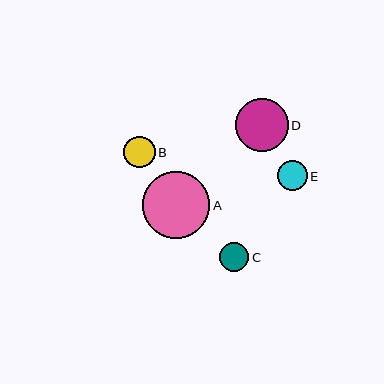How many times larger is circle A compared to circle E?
Circle A is approximately 2.3 times the size of circle E.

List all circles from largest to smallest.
From largest to smallest: A, D, B, E, C.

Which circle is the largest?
Circle A is the largest with a size of approximately 67 pixels.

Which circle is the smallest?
Circle C is the smallest with a size of approximately 29 pixels.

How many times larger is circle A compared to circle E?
Circle A is approximately 2.3 times the size of circle E.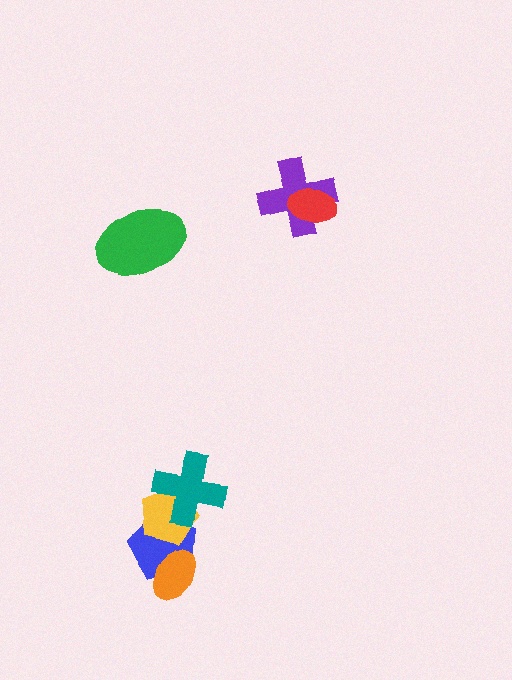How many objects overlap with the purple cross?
1 object overlaps with the purple cross.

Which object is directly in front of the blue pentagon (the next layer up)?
The yellow pentagon is directly in front of the blue pentagon.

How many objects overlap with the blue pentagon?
3 objects overlap with the blue pentagon.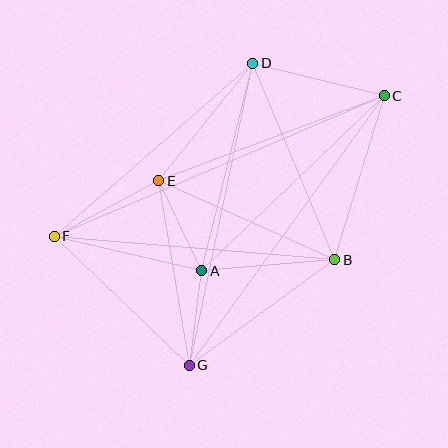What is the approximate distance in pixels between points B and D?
The distance between B and D is approximately 213 pixels.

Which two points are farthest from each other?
Points C and F are farthest from each other.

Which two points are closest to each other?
Points A and G are closest to each other.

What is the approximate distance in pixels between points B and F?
The distance between B and F is approximately 281 pixels.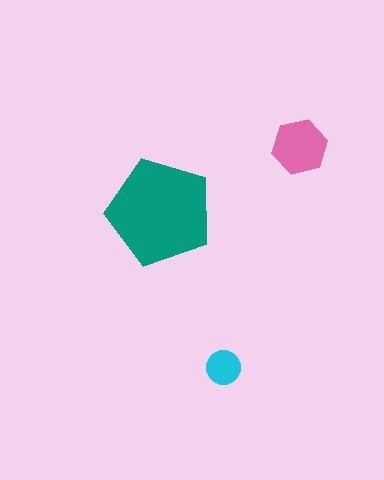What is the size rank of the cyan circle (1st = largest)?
3rd.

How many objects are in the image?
There are 3 objects in the image.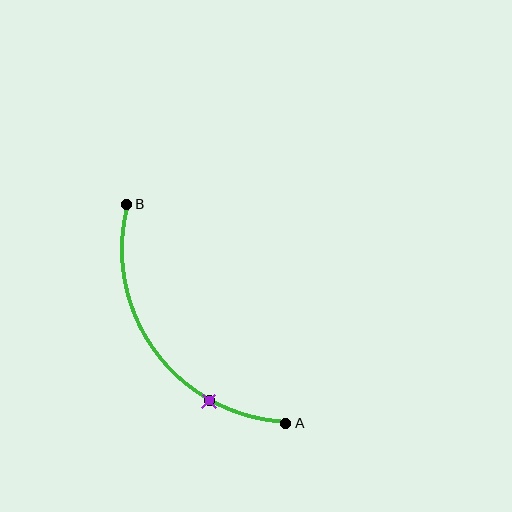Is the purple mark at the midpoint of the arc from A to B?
No. The purple mark lies on the arc but is closer to endpoint A. The arc midpoint would be at the point on the curve equidistant along the arc from both A and B.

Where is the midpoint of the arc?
The arc midpoint is the point on the curve farthest from the straight line joining A and B. It sits below and to the left of that line.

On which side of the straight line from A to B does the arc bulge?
The arc bulges below and to the left of the straight line connecting A and B.